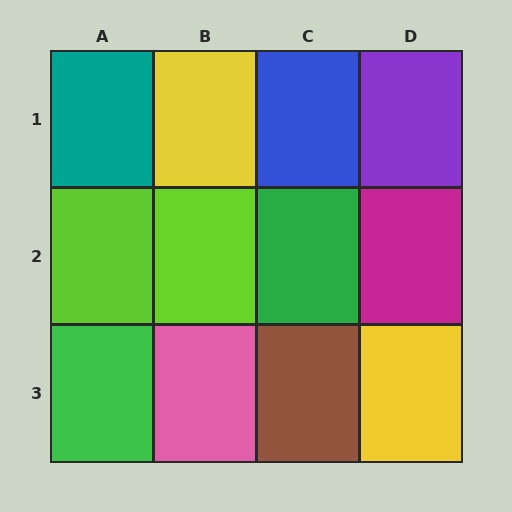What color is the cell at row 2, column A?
Lime.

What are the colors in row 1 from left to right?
Teal, yellow, blue, purple.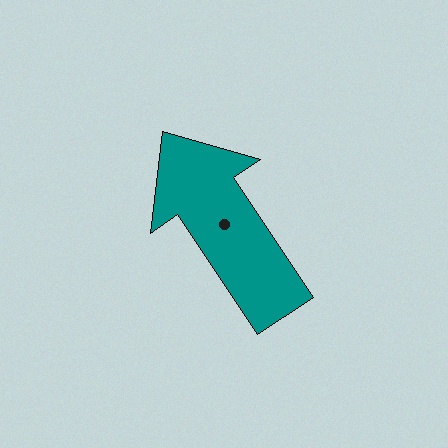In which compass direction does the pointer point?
Northwest.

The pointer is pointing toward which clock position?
Roughly 11 o'clock.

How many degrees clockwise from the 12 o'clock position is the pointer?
Approximately 326 degrees.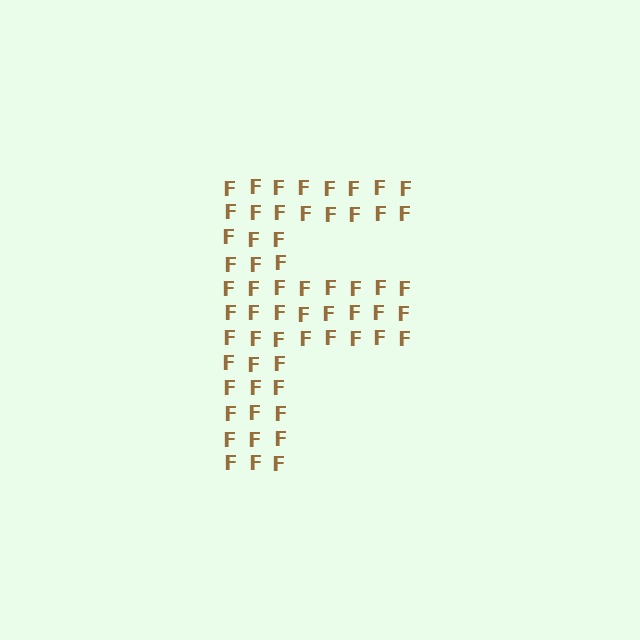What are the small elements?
The small elements are letter F's.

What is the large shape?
The large shape is the letter F.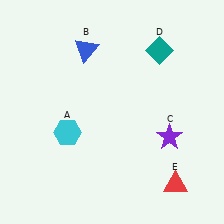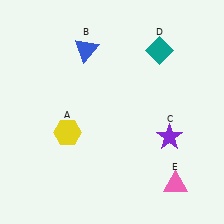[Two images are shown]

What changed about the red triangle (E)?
In Image 1, E is red. In Image 2, it changed to pink.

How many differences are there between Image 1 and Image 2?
There are 2 differences between the two images.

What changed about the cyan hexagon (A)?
In Image 1, A is cyan. In Image 2, it changed to yellow.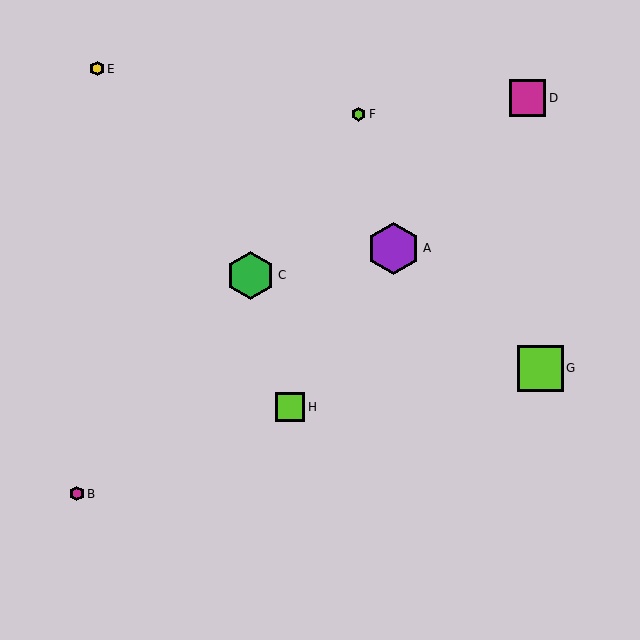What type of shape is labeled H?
Shape H is a lime square.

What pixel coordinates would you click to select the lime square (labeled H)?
Click at (290, 407) to select the lime square H.